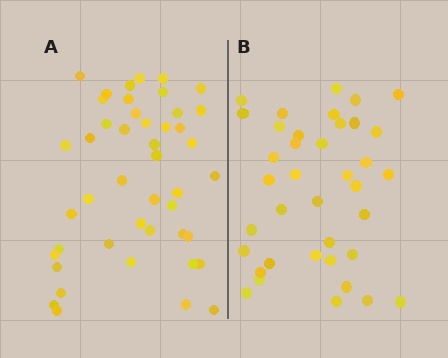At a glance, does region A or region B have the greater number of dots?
Region A (the left region) has more dots.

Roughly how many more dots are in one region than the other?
Region A has roughly 8 or so more dots than region B.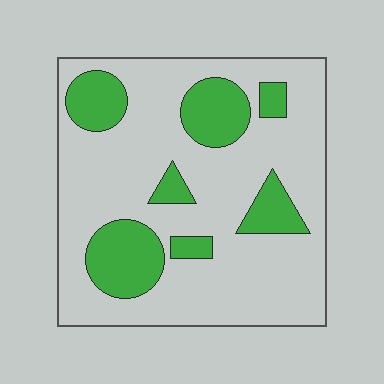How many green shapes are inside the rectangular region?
7.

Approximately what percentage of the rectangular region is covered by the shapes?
Approximately 25%.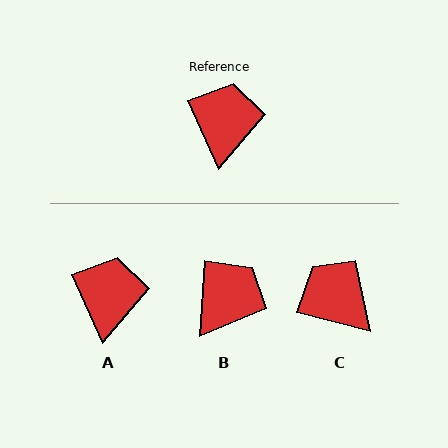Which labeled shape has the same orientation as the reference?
A.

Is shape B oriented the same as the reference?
No, it is off by about 28 degrees.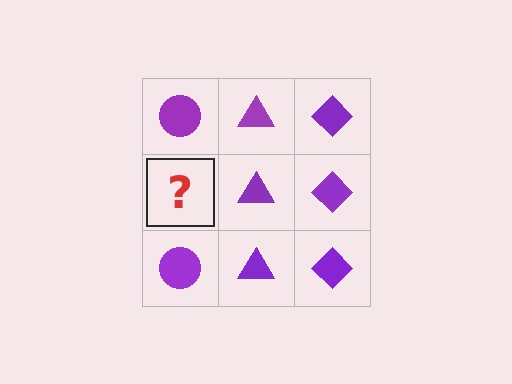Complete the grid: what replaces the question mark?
The question mark should be replaced with a purple circle.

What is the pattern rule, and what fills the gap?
The rule is that each column has a consistent shape. The gap should be filled with a purple circle.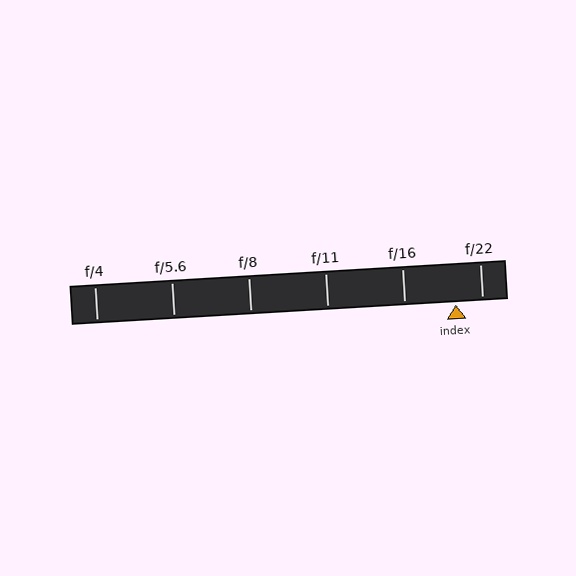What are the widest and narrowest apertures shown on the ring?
The widest aperture shown is f/4 and the narrowest is f/22.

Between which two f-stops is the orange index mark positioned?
The index mark is between f/16 and f/22.